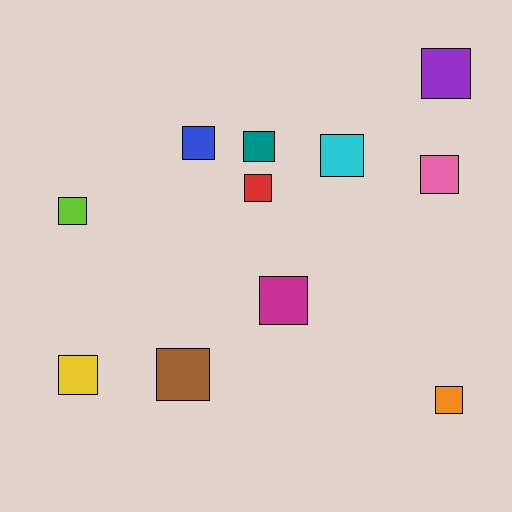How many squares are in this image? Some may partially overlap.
There are 11 squares.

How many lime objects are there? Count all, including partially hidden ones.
There is 1 lime object.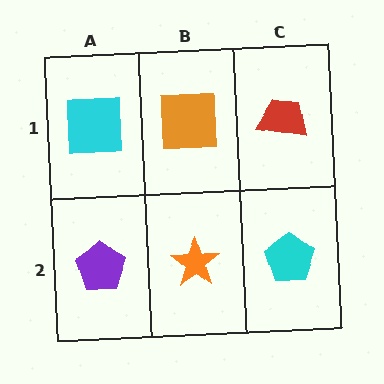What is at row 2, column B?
An orange star.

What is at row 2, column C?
A cyan pentagon.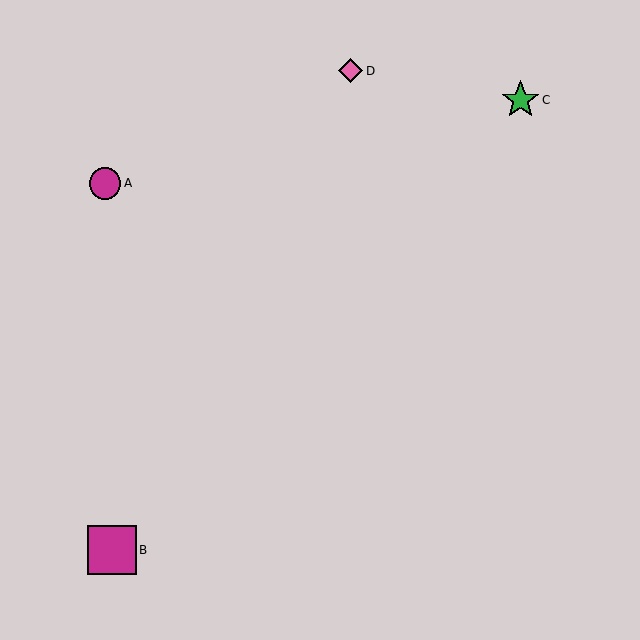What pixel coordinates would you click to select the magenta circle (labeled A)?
Click at (105, 183) to select the magenta circle A.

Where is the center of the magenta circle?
The center of the magenta circle is at (105, 183).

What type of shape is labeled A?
Shape A is a magenta circle.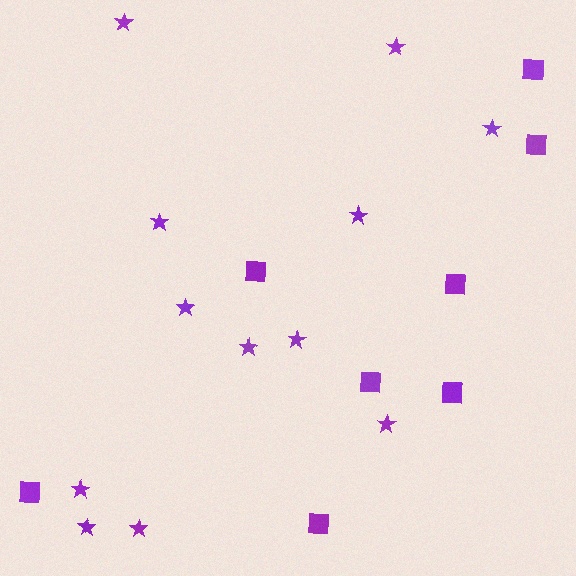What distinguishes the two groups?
There are 2 groups: one group of squares (8) and one group of stars (12).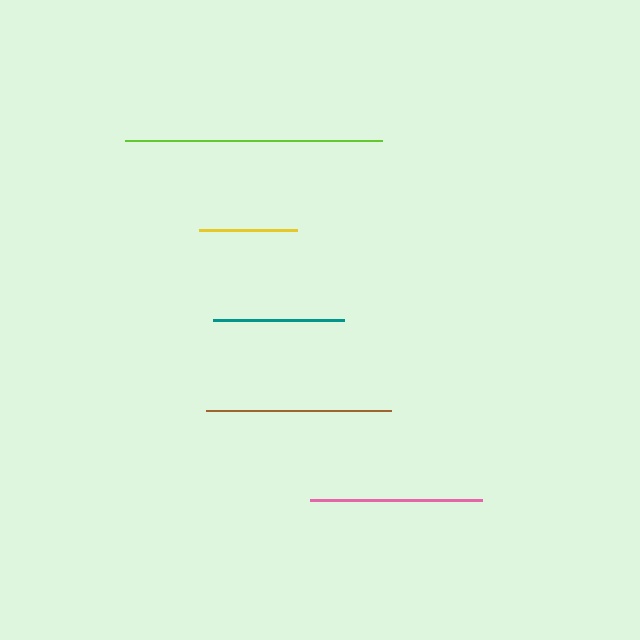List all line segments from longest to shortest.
From longest to shortest: lime, brown, pink, teal, yellow.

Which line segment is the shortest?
The yellow line is the shortest at approximately 98 pixels.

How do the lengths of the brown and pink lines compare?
The brown and pink lines are approximately the same length.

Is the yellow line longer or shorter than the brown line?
The brown line is longer than the yellow line.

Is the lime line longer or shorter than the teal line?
The lime line is longer than the teal line.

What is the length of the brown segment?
The brown segment is approximately 185 pixels long.